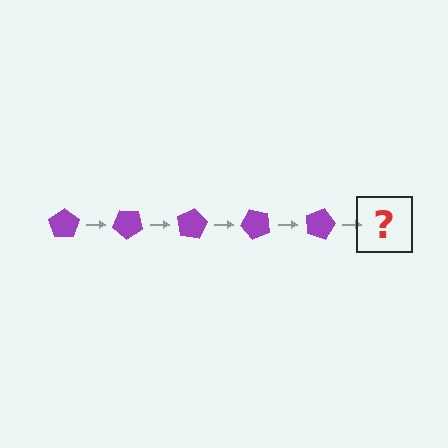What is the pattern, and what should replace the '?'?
The pattern is that the pentagon rotates 40 degrees each step. The '?' should be a purple pentagon rotated 200 degrees.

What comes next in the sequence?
The next element should be a purple pentagon rotated 200 degrees.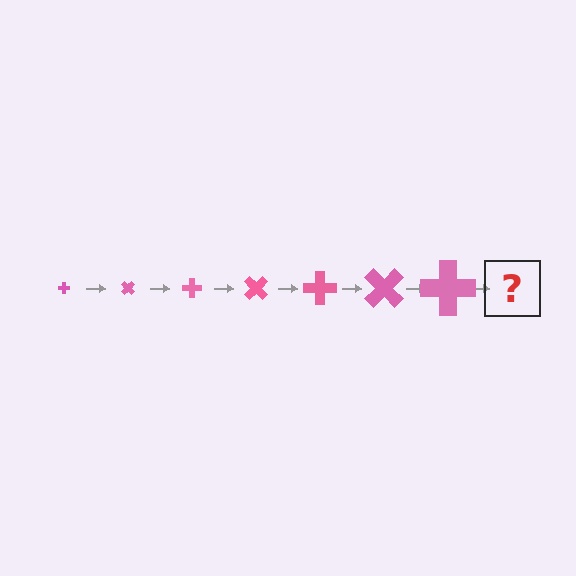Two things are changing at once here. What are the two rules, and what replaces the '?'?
The two rules are that the cross grows larger each step and it rotates 45 degrees each step. The '?' should be a cross, larger than the previous one and rotated 315 degrees from the start.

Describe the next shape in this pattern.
It should be a cross, larger than the previous one and rotated 315 degrees from the start.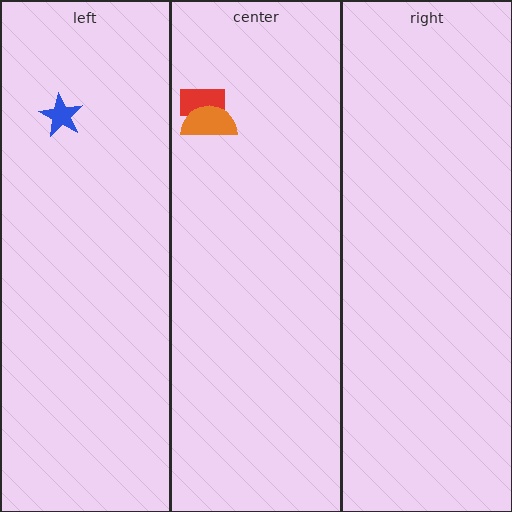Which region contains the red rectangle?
The center region.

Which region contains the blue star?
The left region.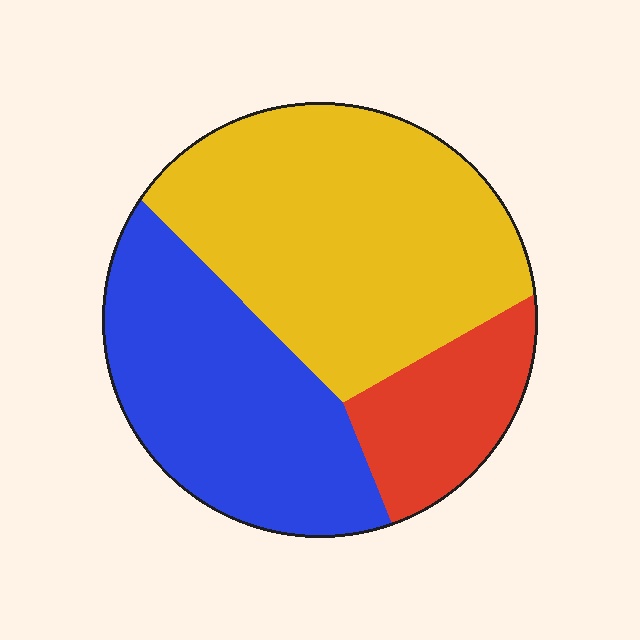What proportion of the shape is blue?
Blue covers around 35% of the shape.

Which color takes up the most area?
Yellow, at roughly 50%.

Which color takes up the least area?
Red, at roughly 15%.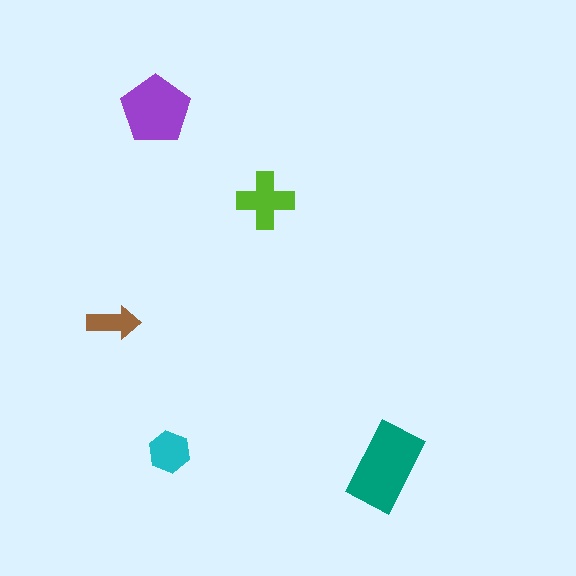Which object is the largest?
The teal rectangle.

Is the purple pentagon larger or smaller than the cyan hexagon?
Larger.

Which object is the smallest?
The brown arrow.